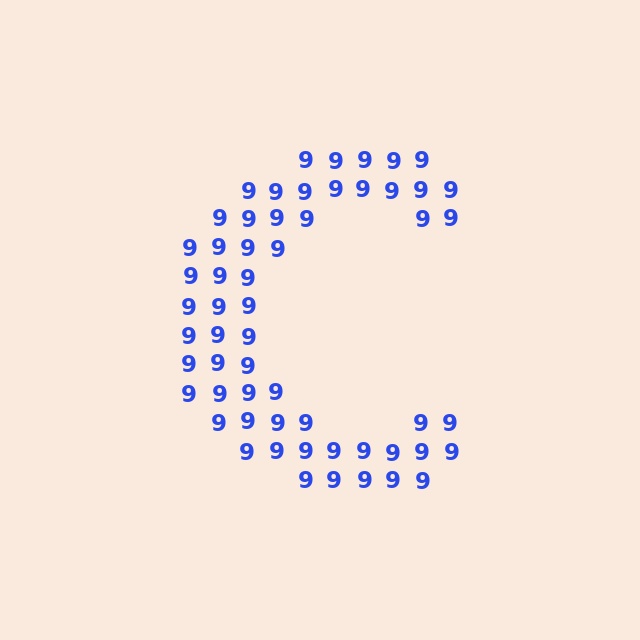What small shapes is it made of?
It is made of small digit 9's.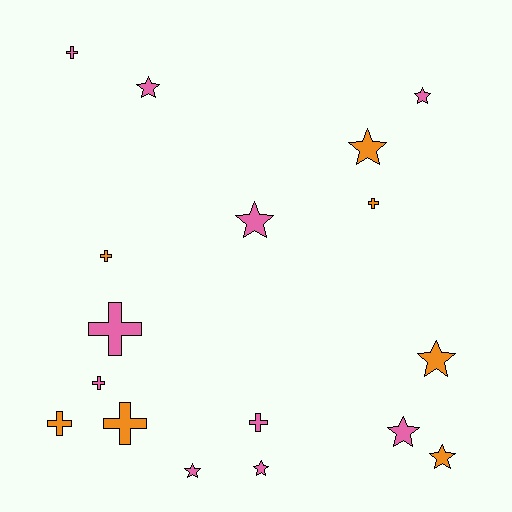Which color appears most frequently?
Pink, with 10 objects.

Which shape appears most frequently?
Star, with 9 objects.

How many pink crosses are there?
There are 4 pink crosses.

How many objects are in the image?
There are 17 objects.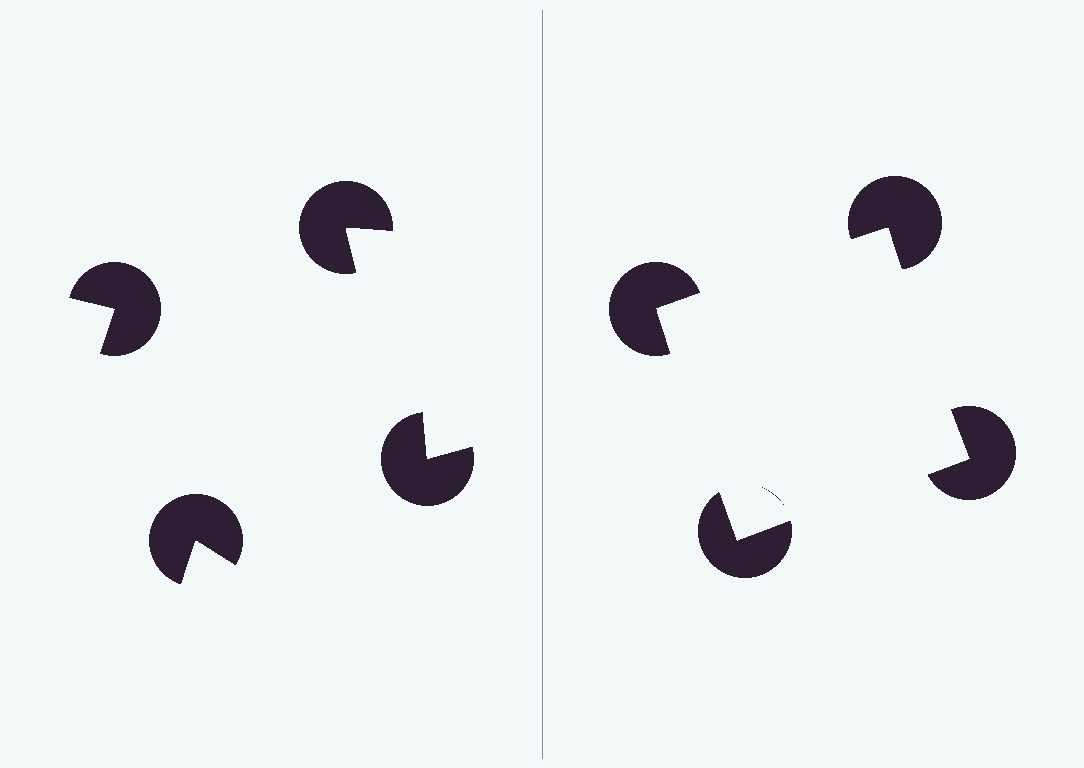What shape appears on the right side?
An illusory square.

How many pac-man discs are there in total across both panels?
8 — 4 on each side.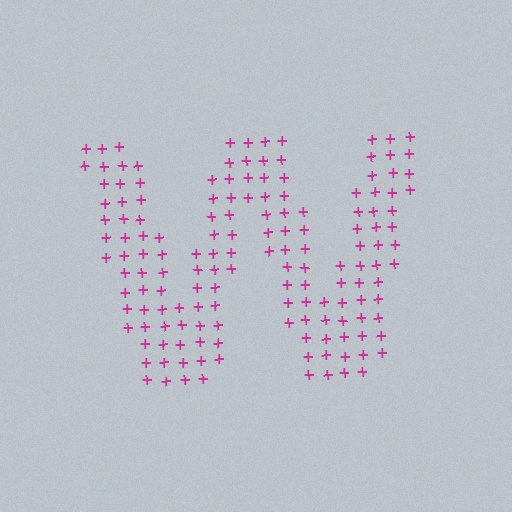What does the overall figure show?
The overall figure shows the letter W.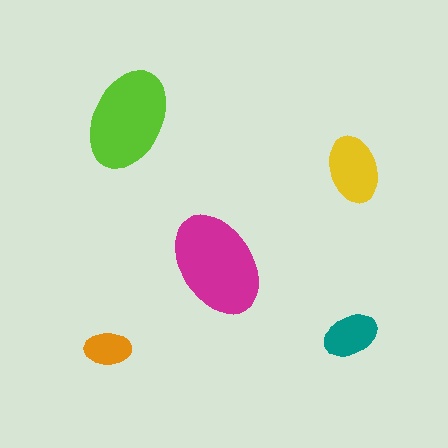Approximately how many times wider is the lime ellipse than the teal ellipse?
About 2 times wider.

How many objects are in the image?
There are 5 objects in the image.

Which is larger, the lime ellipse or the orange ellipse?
The lime one.